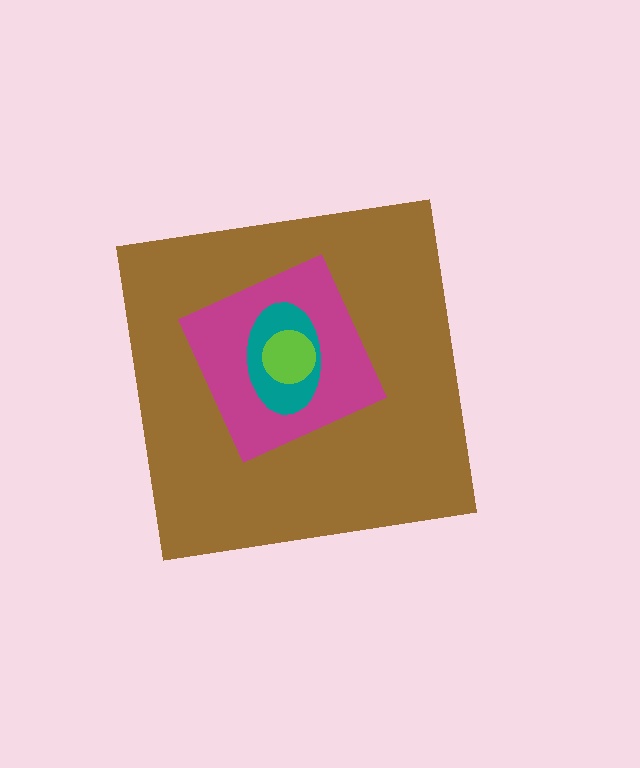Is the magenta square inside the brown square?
Yes.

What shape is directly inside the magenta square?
The teal ellipse.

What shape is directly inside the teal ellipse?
The lime circle.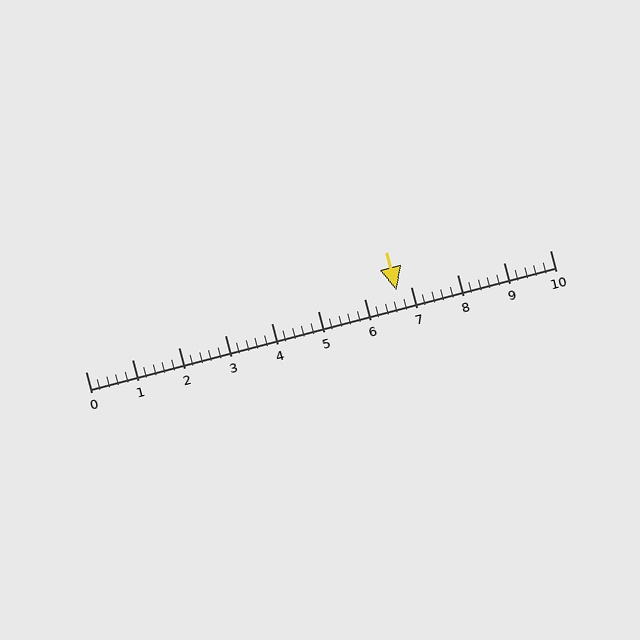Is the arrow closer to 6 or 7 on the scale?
The arrow is closer to 7.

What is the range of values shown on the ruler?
The ruler shows values from 0 to 10.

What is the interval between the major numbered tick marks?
The major tick marks are spaced 1 units apart.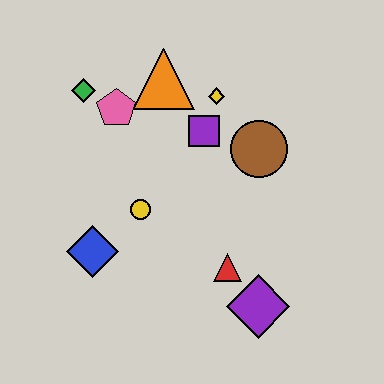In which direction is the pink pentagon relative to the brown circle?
The pink pentagon is to the left of the brown circle.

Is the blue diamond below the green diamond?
Yes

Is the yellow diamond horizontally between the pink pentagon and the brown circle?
Yes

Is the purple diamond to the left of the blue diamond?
No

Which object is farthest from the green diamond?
The purple diamond is farthest from the green diamond.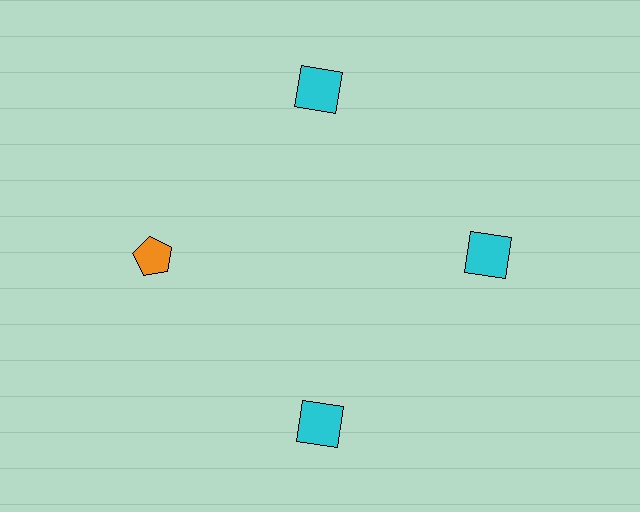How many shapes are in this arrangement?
There are 4 shapes arranged in a ring pattern.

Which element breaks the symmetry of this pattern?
The orange pentagon at roughly the 9 o'clock position breaks the symmetry. All other shapes are cyan squares.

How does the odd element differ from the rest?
It differs in both color (orange instead of cyan) and shape (pentagon instead of square).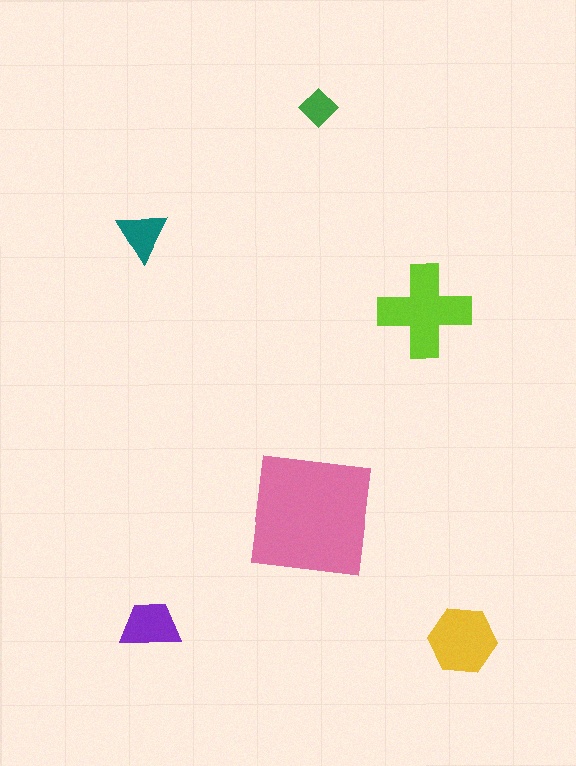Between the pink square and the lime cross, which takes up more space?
The pink square.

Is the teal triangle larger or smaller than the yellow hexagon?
Smaller.